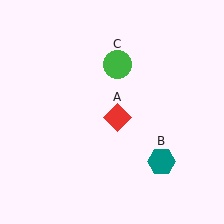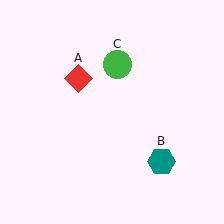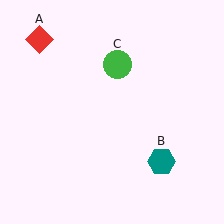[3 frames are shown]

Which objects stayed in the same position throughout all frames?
Teal hexagon (object B) and green circle (object C) remained stationary.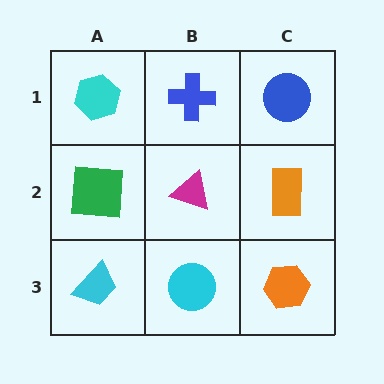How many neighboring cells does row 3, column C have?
2.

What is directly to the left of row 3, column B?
A cyan trapezoid.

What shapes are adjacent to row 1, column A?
A green square (row 2, column A), a blue cross (row 1, column B).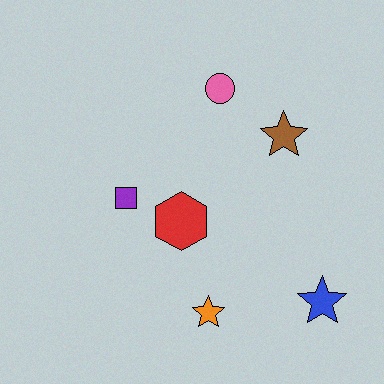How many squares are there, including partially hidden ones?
There is 1 square.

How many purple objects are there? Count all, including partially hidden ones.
There is 1 purple object.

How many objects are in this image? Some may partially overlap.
There are 6 objects.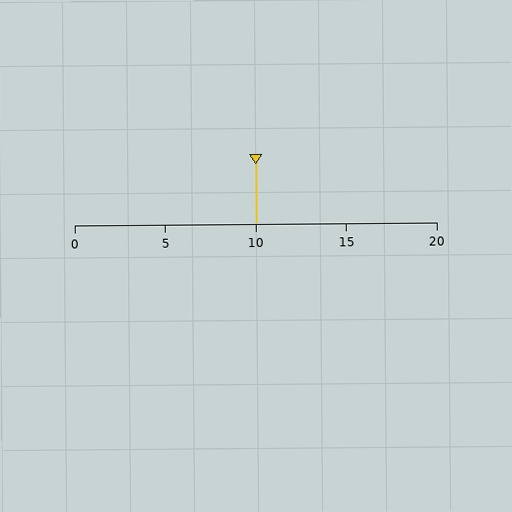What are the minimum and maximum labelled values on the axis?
The axis runs from 0 to 20.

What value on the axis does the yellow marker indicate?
The marker indicates approximately 10.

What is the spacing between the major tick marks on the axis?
The major ticks are spaced 5 apart.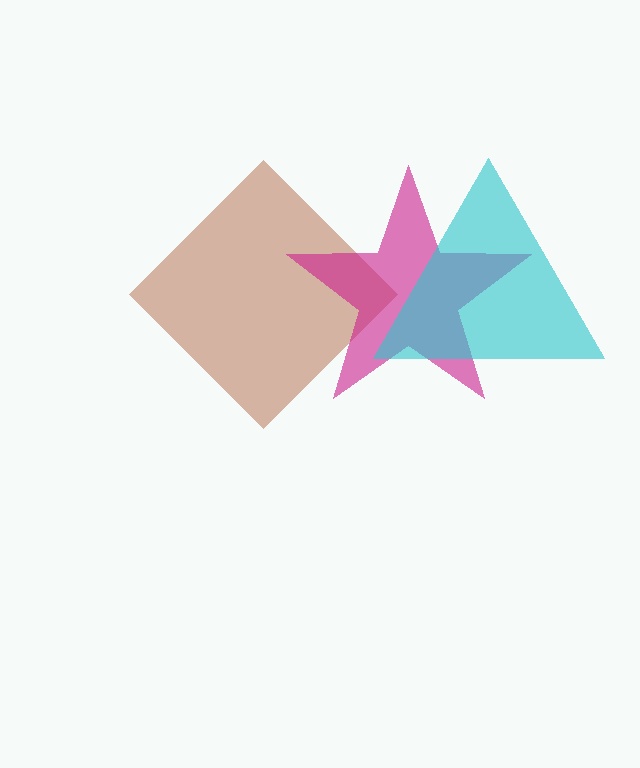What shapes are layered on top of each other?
The layered shapes are: a brown diamond, a magenta star, a cyan triangle.